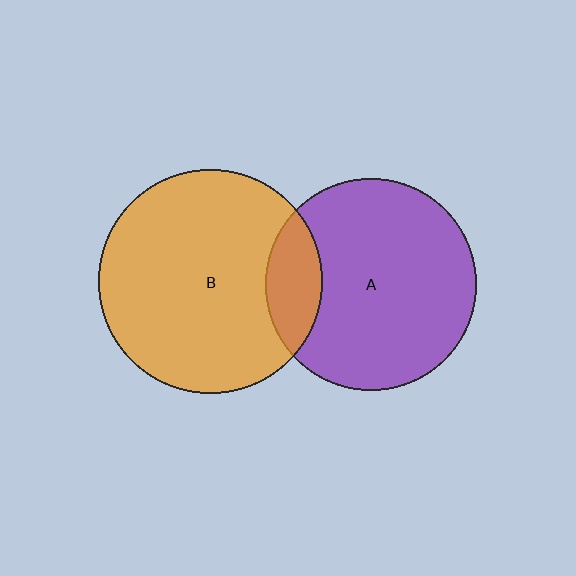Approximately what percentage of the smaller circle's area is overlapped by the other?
Approximately 15%.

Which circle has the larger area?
Circle B (orange).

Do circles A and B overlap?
Yes.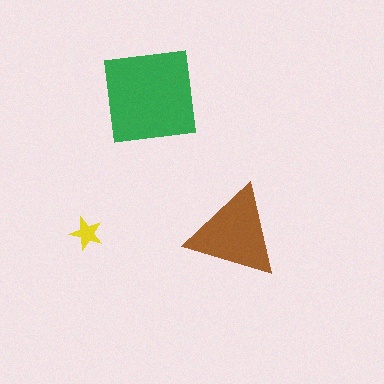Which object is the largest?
The green square.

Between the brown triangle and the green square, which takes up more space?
The green square.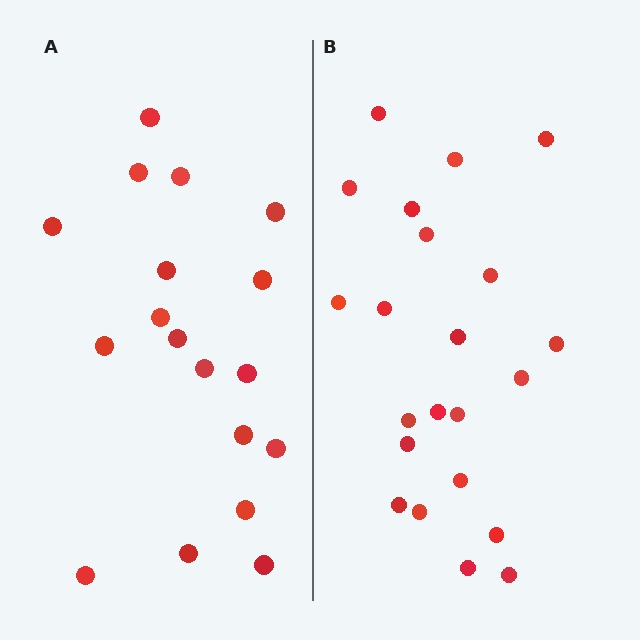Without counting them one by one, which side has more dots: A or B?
Region B (the right region) has more dots.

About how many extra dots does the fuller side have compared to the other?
Region B has about 4 more dots than region A.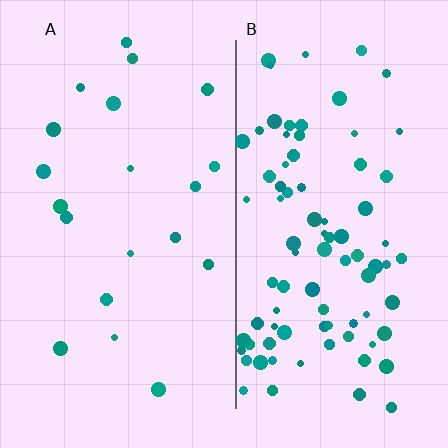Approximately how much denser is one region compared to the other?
Approximately 4.4× — region B over region A.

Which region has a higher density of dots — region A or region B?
B (the right).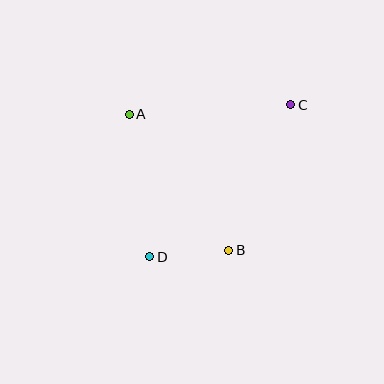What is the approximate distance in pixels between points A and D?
The distance between A and D is approximately 144 pixels.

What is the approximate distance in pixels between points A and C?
The distance between A and C is approximately 162 pixels.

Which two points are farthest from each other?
Points C and D are farthest from each other.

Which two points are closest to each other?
Points B and D are closest to each other.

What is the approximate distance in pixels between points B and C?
The distance between B and C is approximately 158 pixels.